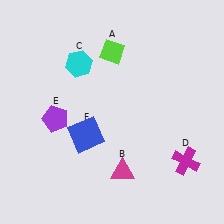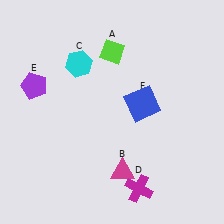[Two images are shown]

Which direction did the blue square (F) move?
The blue square (F) moved right.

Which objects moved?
The objects that moved are: the magenta cross (D), the purple pentagon (E), the blue square (F).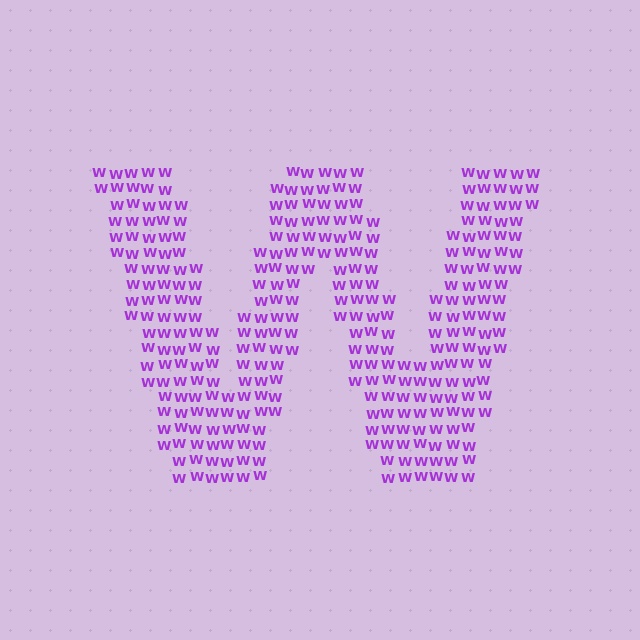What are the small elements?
The small elements are letter W's.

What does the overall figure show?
The overall figure shows the letter W.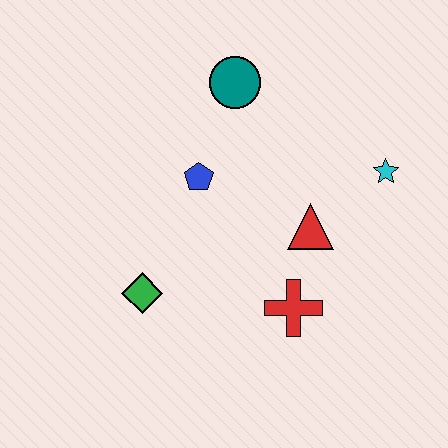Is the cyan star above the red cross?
Yes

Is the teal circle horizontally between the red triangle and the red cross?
No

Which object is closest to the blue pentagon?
The teal circle is closest to the blue pentagon.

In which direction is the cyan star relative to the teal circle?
The cyan star is to the right of the teal circle.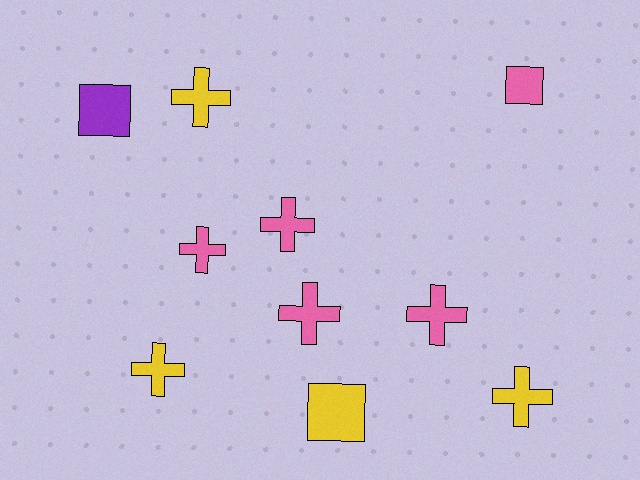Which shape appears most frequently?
Cross, with 7 objects.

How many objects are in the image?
There are 10 objects.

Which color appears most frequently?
Pink, with 5 objects.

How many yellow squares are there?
There is 1 yellow square.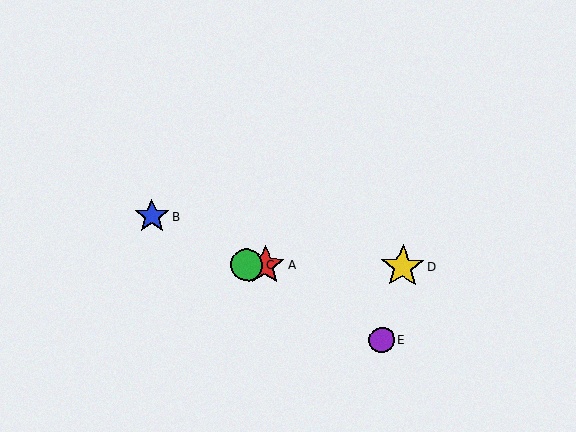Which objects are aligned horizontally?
Objects A, C, D are aligned horizontally.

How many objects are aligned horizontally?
3 objects (A, C, D) are aligned horizontally.